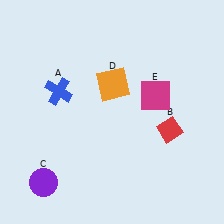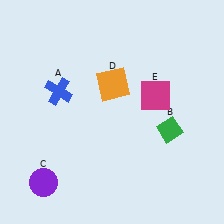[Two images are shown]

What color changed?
The diamond (B) changed from red in Image 1 to green in Image 2.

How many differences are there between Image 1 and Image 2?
There is 1 difference between the two images.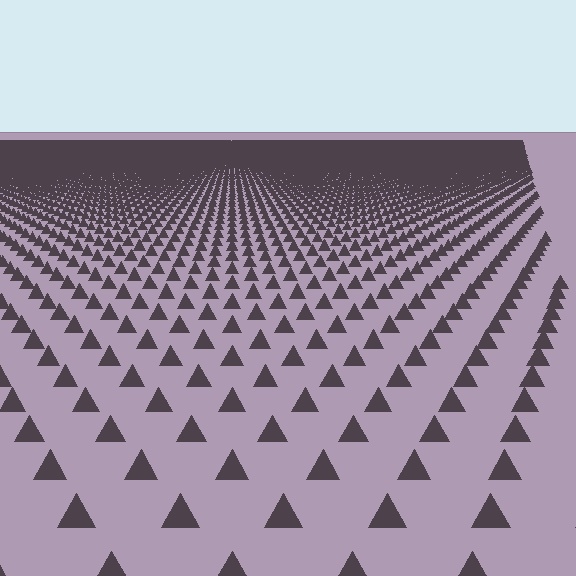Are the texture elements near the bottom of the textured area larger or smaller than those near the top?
Larger. Near the bottom, elements are closer to the viewer and appear at a bigger on-screen size.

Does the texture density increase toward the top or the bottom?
Density increases toward the top.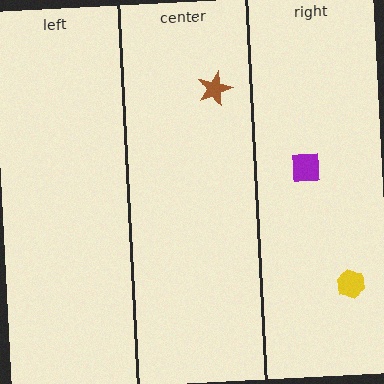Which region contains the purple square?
The right region.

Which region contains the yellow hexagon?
The right region.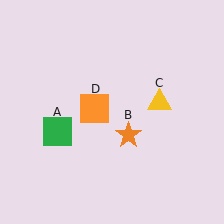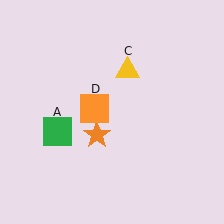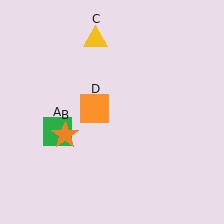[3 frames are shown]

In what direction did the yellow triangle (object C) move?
The yellow triangle (object C) moved up and to the left.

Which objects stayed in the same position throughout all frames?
Green square (object A) and orange square (object D) remained stationary.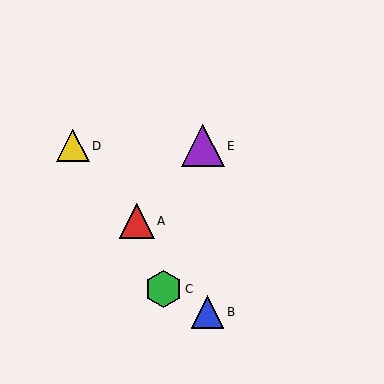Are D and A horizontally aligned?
No, D is at y≈146 and A is at y≈221.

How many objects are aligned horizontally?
2 objects (D, E) are aligned horizontally.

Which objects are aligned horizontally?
Objects D, E are aligned horizontally.